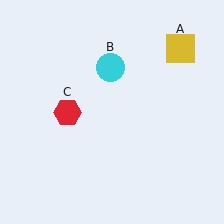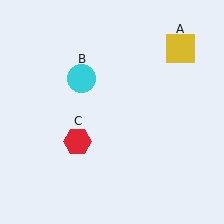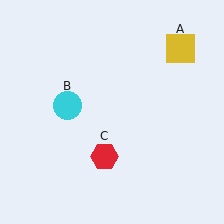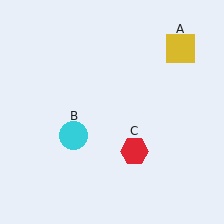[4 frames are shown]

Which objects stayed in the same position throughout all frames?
Yellow square (object A) remained stationary.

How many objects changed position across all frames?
2 objects changed position: cyan circle (object B), red hexagon (object C).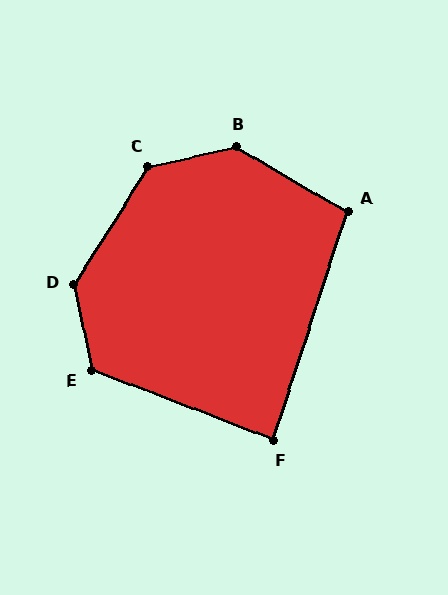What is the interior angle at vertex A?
Approximately 102 degrees (obtuse).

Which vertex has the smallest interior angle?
F, at approximately 87 degrees.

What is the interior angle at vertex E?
Approximately 123 degrees (obtuse).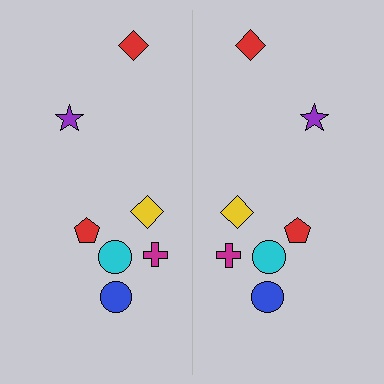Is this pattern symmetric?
Yes, this pattern has bilateral (reflection) symmetry.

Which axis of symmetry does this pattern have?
The pattern has a vertical axis of symmetry running through the center of the image.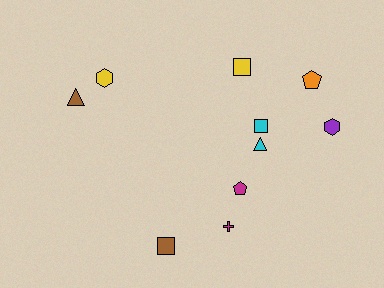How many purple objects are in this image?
There is 1 purple object.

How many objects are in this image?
There are 10 objects.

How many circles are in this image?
There are no circles.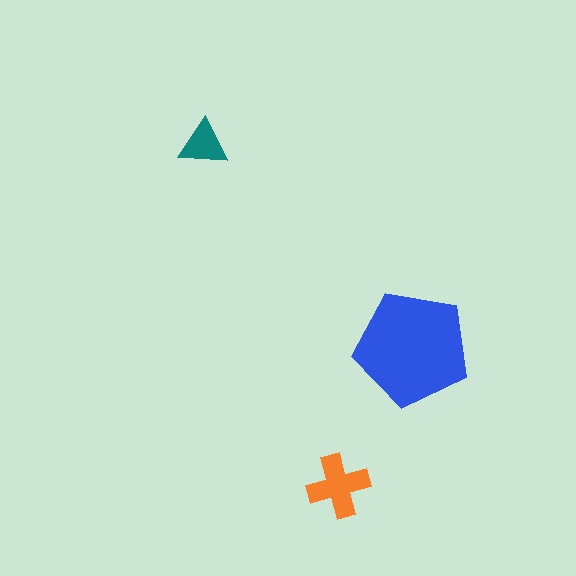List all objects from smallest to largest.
The teal triangle, the orange cross, the blue pentagon.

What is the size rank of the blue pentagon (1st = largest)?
1st.